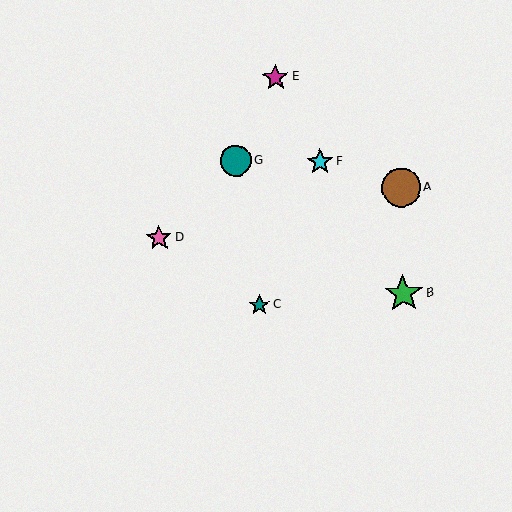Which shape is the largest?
The brown circle (labeled A) is the largest.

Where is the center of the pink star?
The center of the pink star is at (159, 238).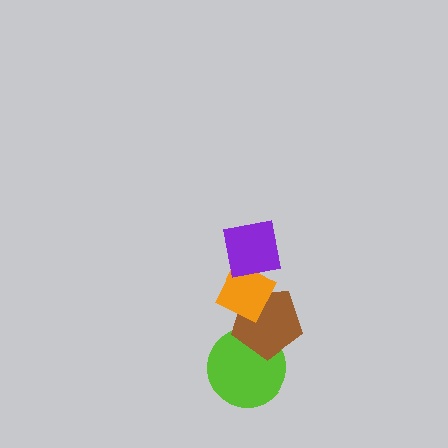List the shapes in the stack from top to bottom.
From top to bottom: the purple square, the orange diamond, the brown pentagon, the lime circle.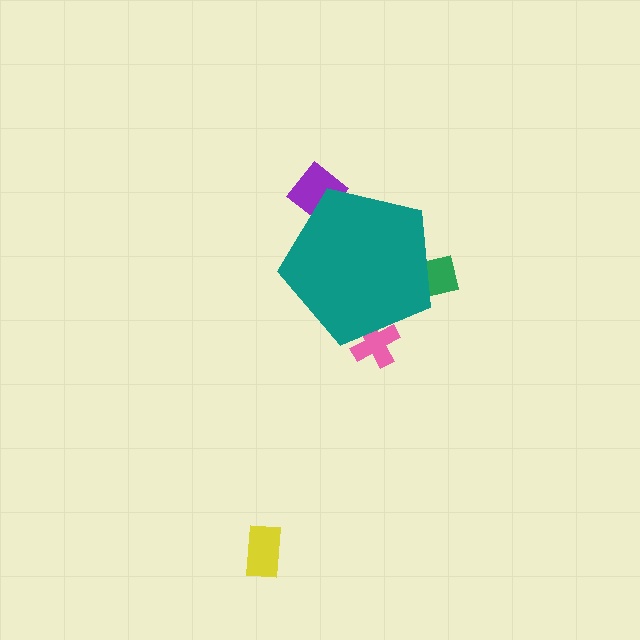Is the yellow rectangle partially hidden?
No, the yellow rectangle is fully visible.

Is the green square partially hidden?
Yes, the green square is partially hidden behind the teal pentagon.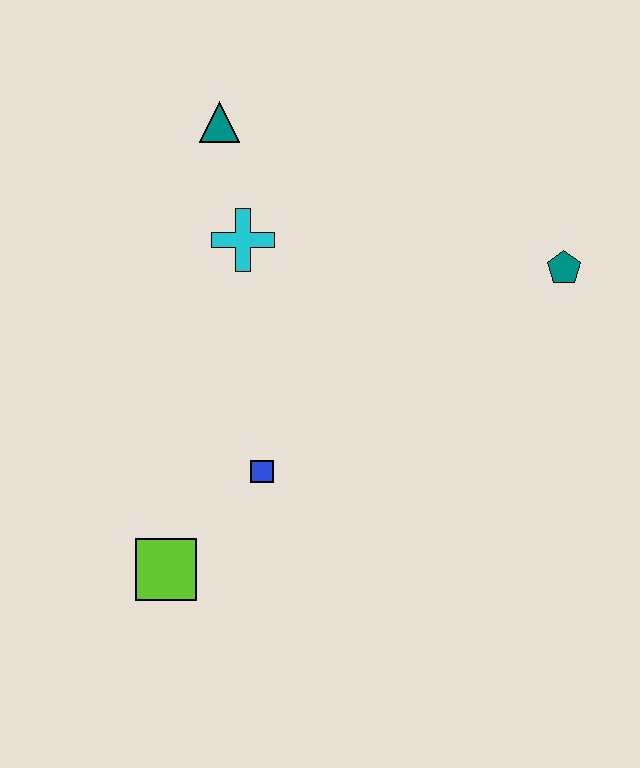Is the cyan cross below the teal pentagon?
No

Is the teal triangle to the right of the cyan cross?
No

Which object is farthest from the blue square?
The teal pentagon is farthest from the blue square.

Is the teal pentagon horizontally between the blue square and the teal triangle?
No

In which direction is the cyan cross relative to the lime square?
The cyan cross is above the lime square.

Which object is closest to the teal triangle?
The cyan cross is closest to the teal triangle.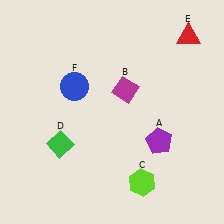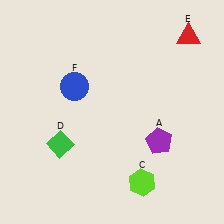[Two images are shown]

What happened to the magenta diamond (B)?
The magenta diamond (B) was removed in Image 2. It was in the top-right area of Image 1.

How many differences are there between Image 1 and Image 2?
There is 1 difference between the two images.